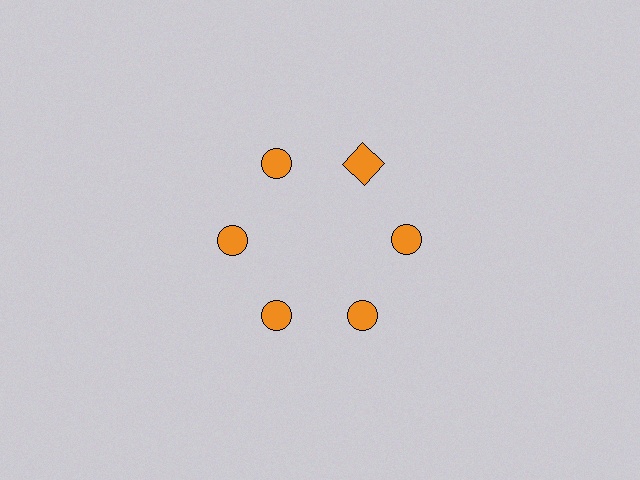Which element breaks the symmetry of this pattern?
The orange square at roughly the 1 o'clock position breaks the symmetry. All other shapes are orange circles.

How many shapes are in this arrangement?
There are 6 shapes arranged in a ring pattern.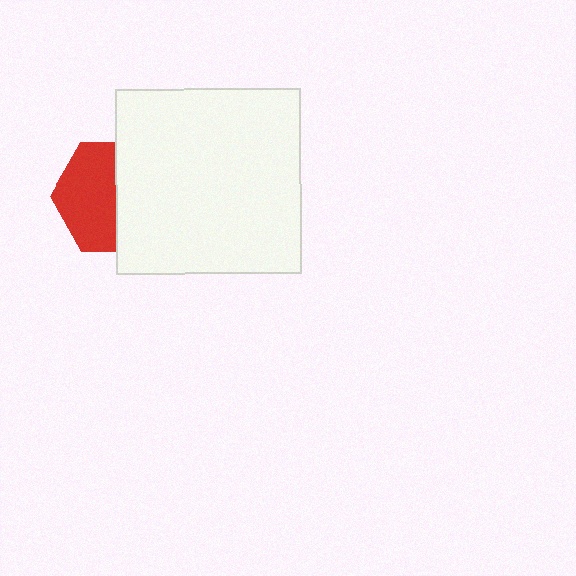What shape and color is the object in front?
The object in front is a white square.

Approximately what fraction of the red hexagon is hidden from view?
Roughly 47% of the red hexagon is hidden behind the white square.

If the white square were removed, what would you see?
You would see the complete red hexagon.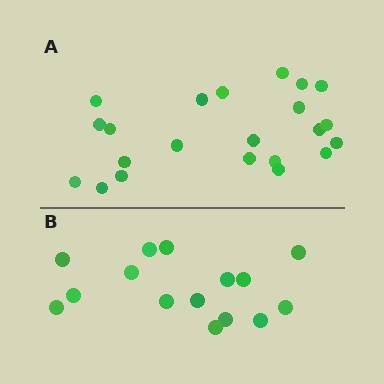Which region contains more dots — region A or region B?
Region A (the top region) has more dots.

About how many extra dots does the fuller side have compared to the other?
Region A has roughly 8 or so more dots than region B.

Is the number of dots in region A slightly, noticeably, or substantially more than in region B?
Region A has substantially more. The ratio is roughly 1.5 to 1.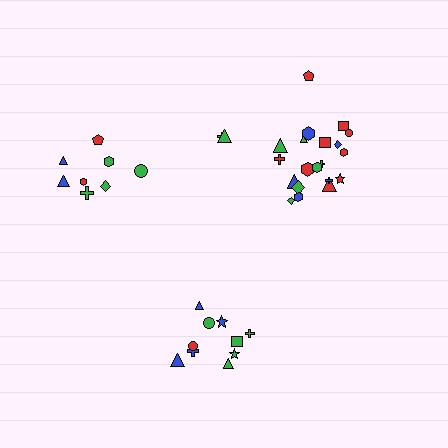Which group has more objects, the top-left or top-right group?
The top-right group.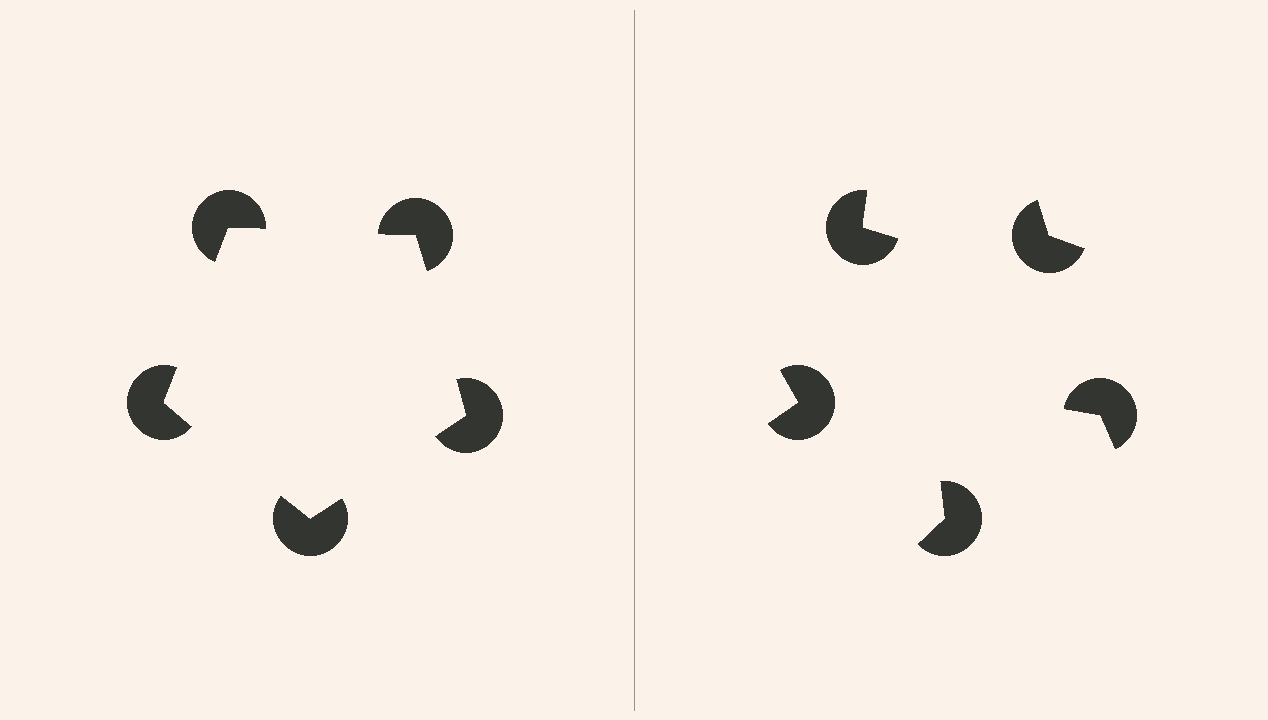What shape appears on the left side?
An illusory pentagon.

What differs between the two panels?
The pac-man discs are positioned identically on both sides; only the wedge orientations differ. On the left they align to a pentagon; on the right they are misaligned.